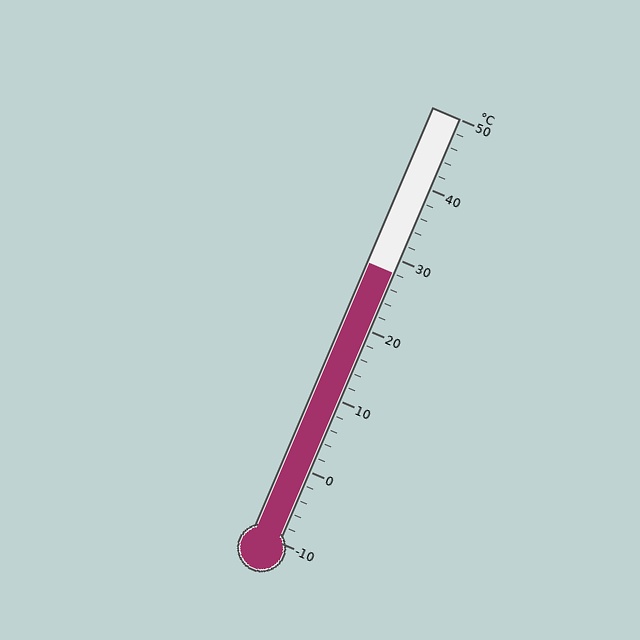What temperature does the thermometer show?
The thermometer shows approximately 28°C.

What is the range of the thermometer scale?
The thermometer scale ranges from -10°C to 50°C.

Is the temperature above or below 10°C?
The temperature is above 10°C.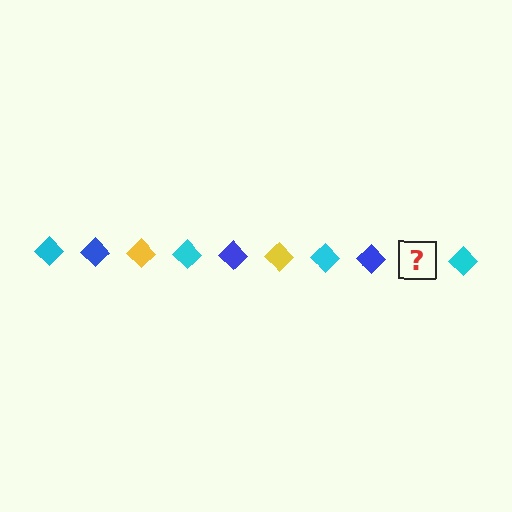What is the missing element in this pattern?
The missing element is a yellow diamond.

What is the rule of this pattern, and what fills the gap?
The rule is that the pattern cycles through cyan, blue, yellow diamonds. The gap should be filled with a yellow diamond.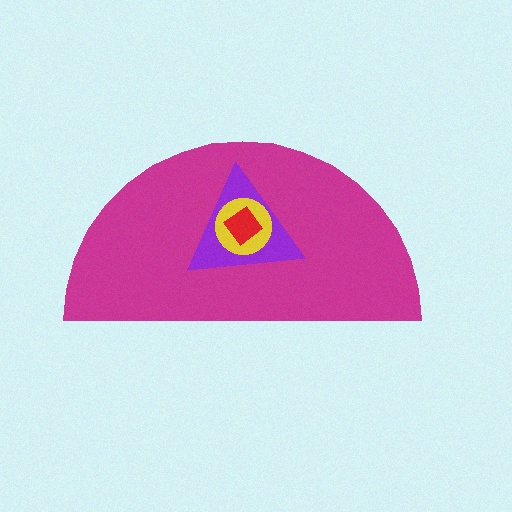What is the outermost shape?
The magenta semicircle.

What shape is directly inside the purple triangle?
The yellow circle.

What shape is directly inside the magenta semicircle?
The purple triangle.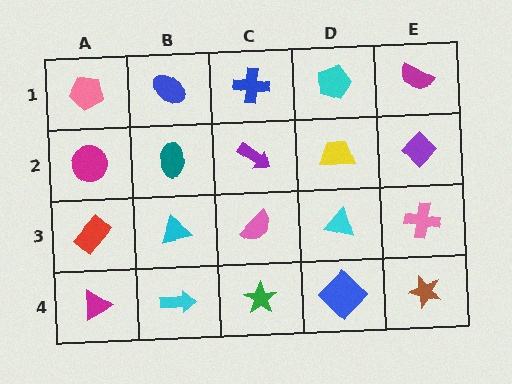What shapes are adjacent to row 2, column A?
A pink pentagon (row 1, column A), a red rectangle (row 3, column A), a teal ellipse (row 2, column B).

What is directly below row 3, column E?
A brown star.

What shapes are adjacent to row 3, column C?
A purple arrow (row 2, column C), a green star (row 4, column C), a cyan triangle (row 3, column B), a cyan triangle (row 3, column D).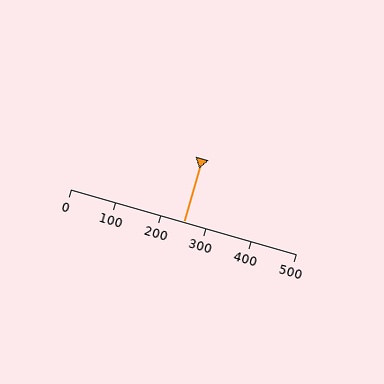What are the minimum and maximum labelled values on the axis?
The axis runs from 0 to 500.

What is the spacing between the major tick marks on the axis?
The major ticks are spaced 100 apart.